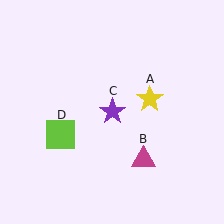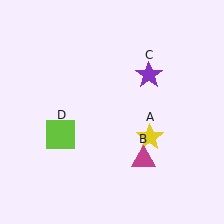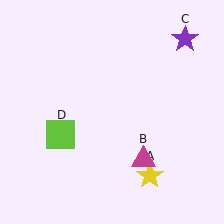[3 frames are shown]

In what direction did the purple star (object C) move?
The purple star (object C) moved up and to the right.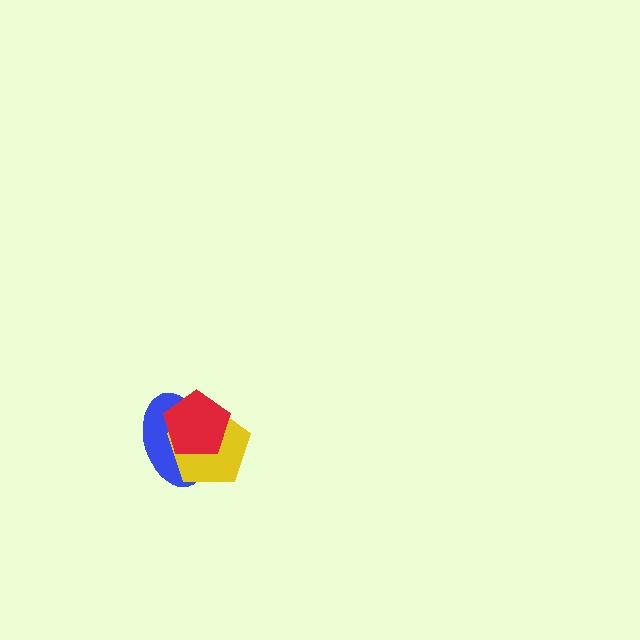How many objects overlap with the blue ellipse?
2 objects overlap with the blue ellipse.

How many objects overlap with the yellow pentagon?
2 objects overlap with the yellow pentagon.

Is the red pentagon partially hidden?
No, no other shape covers it.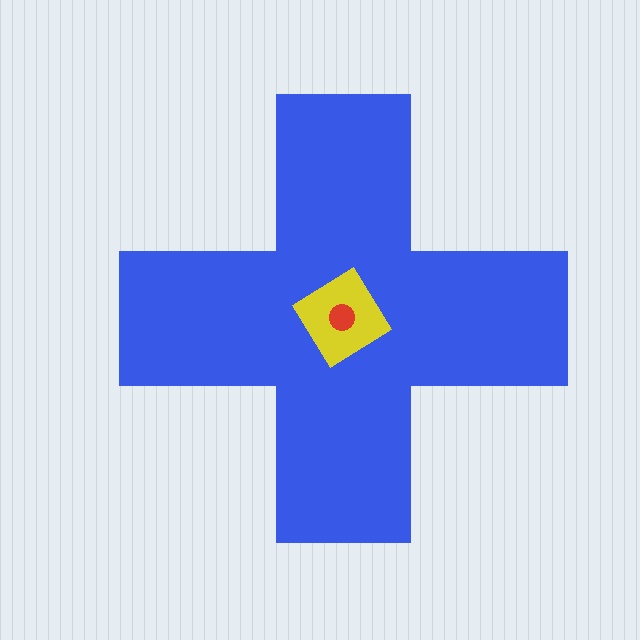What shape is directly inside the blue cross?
The yellow diamond.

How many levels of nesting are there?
3.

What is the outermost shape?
The blue cross.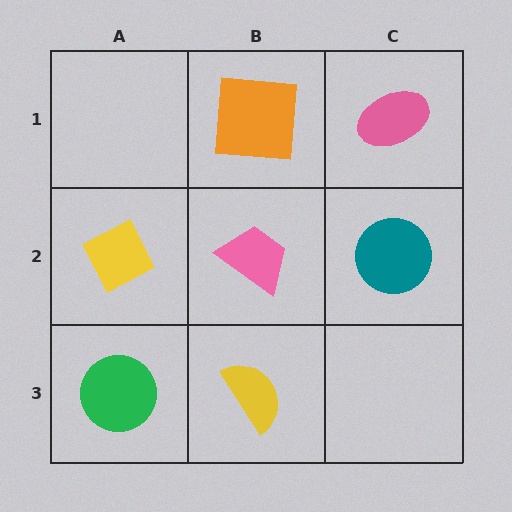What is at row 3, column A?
A green circle.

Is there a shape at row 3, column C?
No, that cell is empty.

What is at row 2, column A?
A yellow diamond.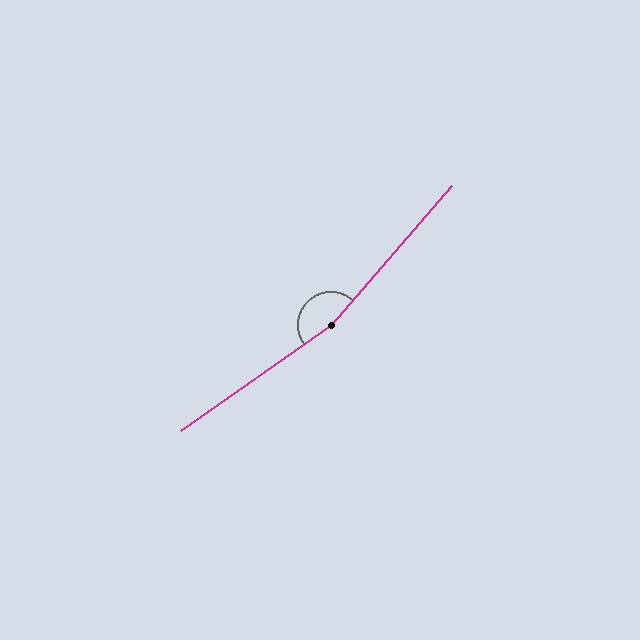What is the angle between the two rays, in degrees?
Approximately 166 degrees.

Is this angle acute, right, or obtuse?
It is obtuse.